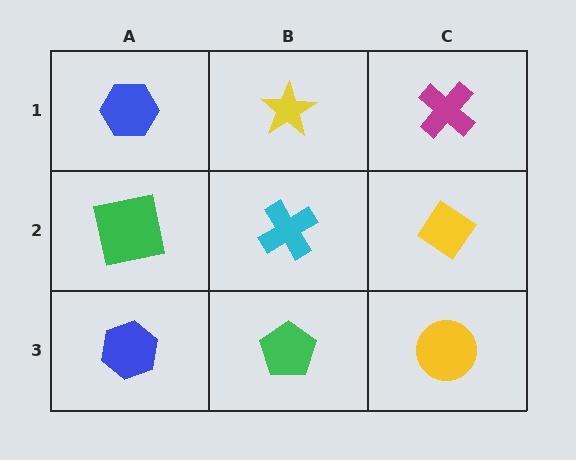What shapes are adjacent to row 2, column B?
A yellow star (row 1, column B), a green pentagon (row 3, column B), a green square (row 2, column A), a yellow diamond (row 2, column C).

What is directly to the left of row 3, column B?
A blue hexagon.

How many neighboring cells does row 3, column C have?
2.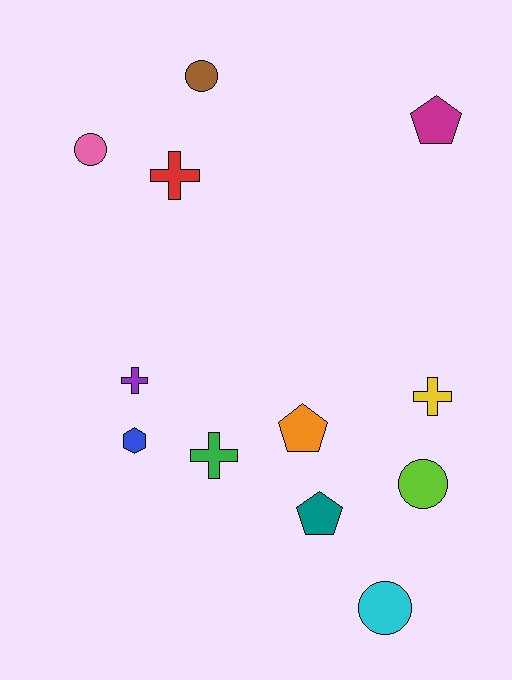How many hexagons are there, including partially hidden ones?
There is 1 hexagon.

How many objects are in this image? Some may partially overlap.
There are 12 objects.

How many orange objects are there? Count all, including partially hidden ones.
There is 1 orange object.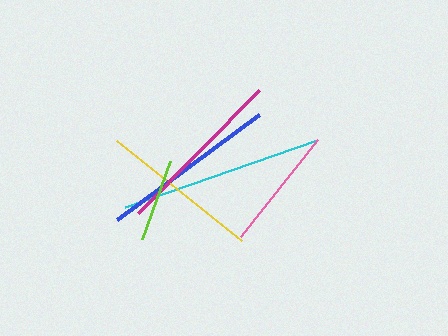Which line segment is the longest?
The cyan line is the longest at approximately 203 pixels.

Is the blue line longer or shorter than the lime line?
The blue line is longer than the lime line.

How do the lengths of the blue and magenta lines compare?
The blue and magenta lines are approximately the same length.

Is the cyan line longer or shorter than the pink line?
The cyan line is longer than the pink line.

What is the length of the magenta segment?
The magenta segment is approximately 173 pixels long.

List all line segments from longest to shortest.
From longest to shortest: cyan, blue, magenta, yellow, pink, lime.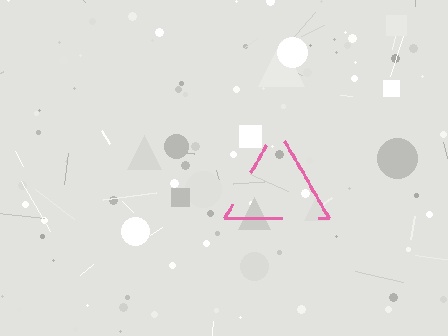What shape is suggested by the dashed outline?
The dashed outline suggests a triangle.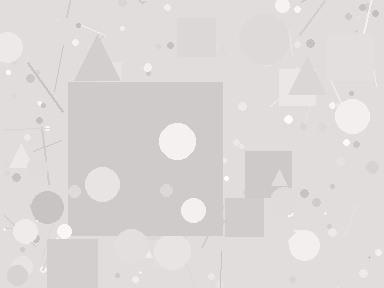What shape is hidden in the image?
A square is hidden in the image.